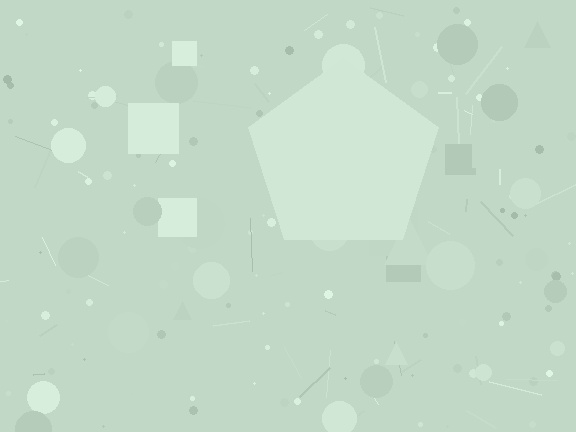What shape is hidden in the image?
A pentagon is hidden in the image.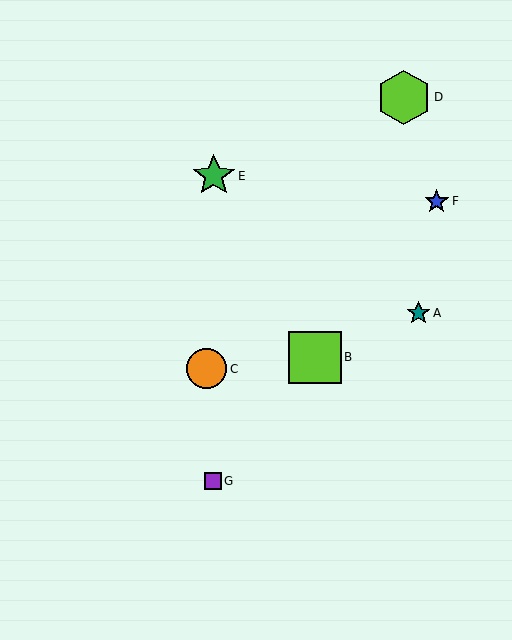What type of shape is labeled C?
Shape C is an orange circle.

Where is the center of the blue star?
The center of the blue star is at (437, 201).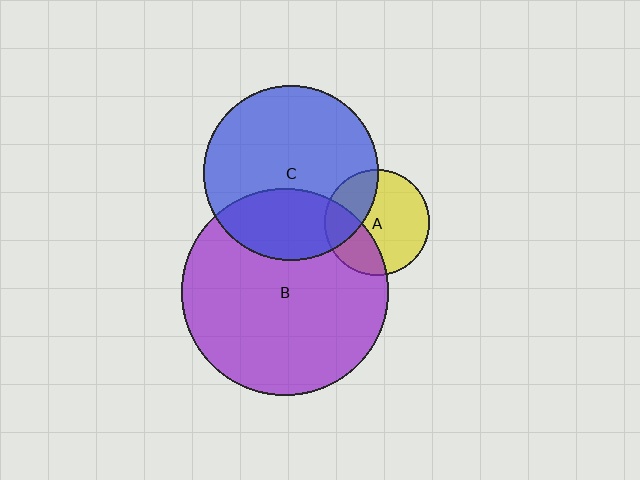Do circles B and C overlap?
Yes.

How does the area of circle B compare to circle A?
Approximately 3.9 times.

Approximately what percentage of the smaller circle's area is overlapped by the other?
Approximately 30%.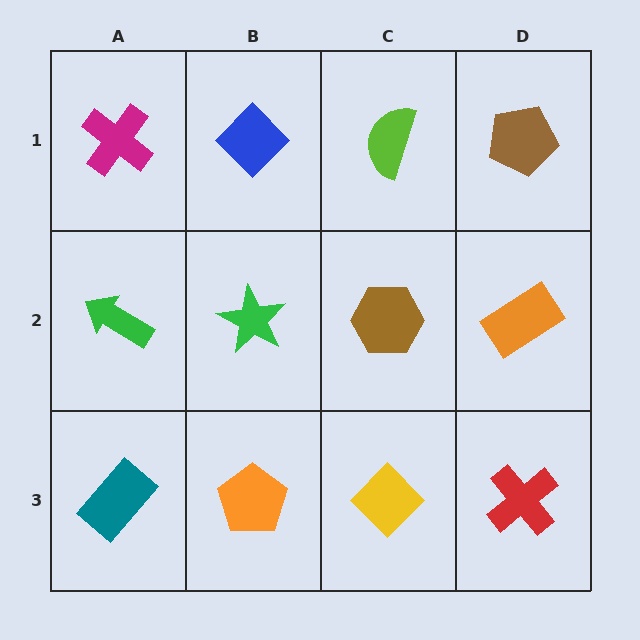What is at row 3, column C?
A yellow diamond.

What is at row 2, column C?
A brown hexagon.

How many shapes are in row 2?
4 shapes.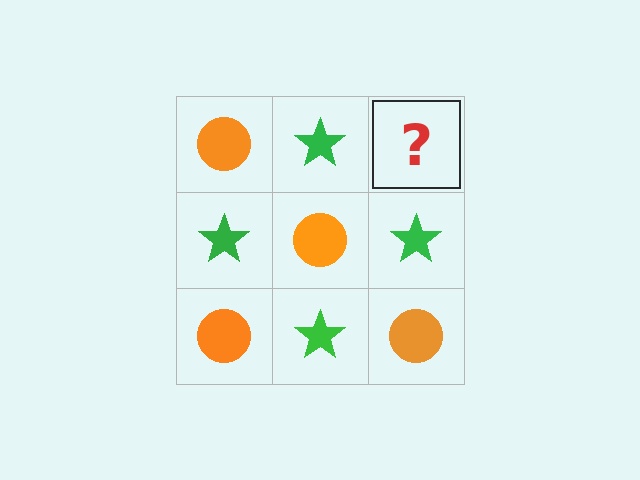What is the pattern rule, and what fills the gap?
The rule is that it alternates orange circle and green star in a checkerboard pattern. The gap should be filled with an orange circle.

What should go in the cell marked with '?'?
The missing cell should contain an orange circle.